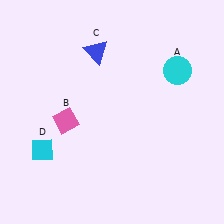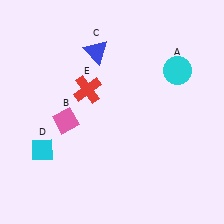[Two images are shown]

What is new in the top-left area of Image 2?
A red cross (E) was added in the top-left area of Image 2.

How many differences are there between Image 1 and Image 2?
There is 1 difference between the two images.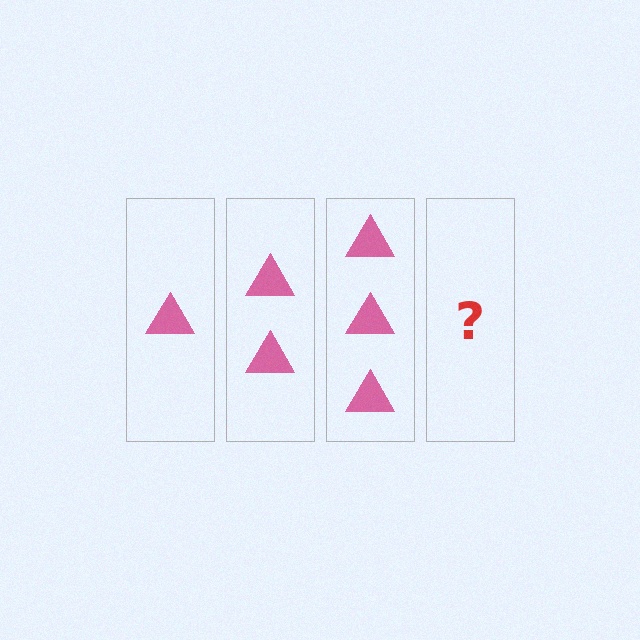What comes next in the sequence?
The next element should be 4 triangles.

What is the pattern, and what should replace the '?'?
The pattern is that each step adds one more triangle. The '?' should be 4 triangles.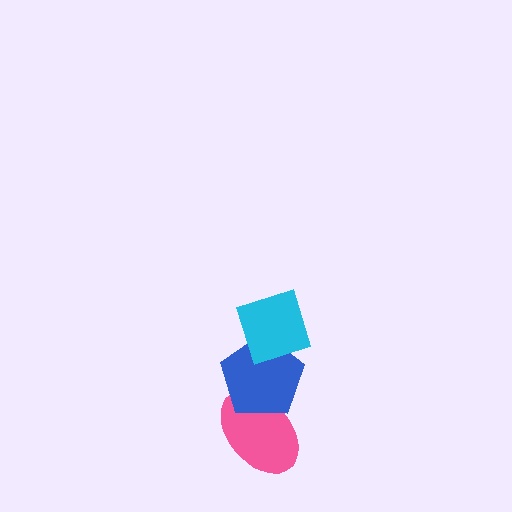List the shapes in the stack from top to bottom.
From top to bottom: the cyan diamond, the blue pentagon, the pink ellipse.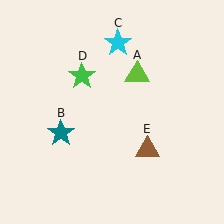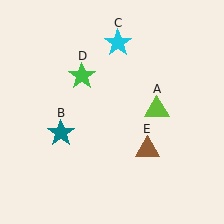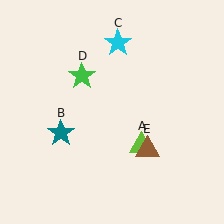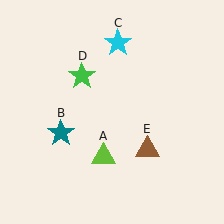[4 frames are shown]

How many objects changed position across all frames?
1 object changed position: lime triangle (object A).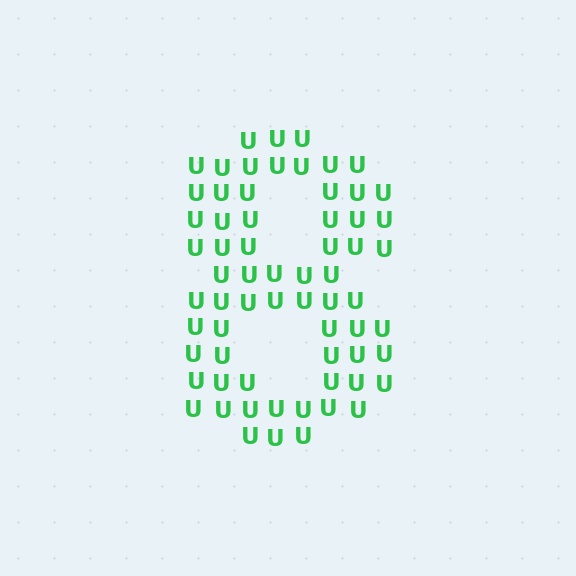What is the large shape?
The large shape is the digit 8.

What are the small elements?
The small elements are letter U's.